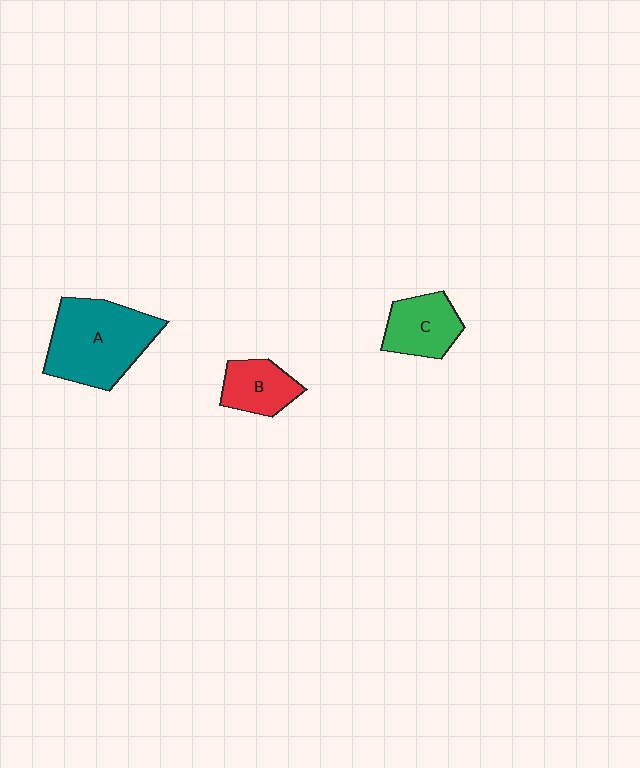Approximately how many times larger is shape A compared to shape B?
Approximately 2.2 times.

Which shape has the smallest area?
Shape B (red).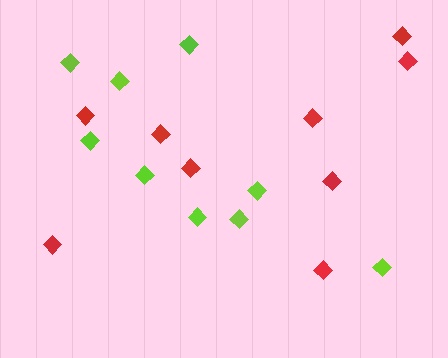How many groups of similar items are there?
There are 2 groups: one group of red diamonds (9) and one group of lime diamonds (9).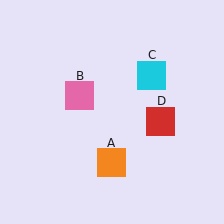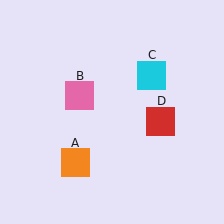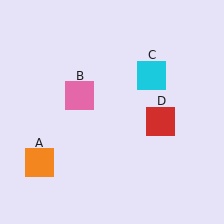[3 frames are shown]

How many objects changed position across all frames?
1 object changed position: orange square (object A).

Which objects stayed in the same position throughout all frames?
Pink square (object B) and cyan square (object C) and red square (object D) remained stationary.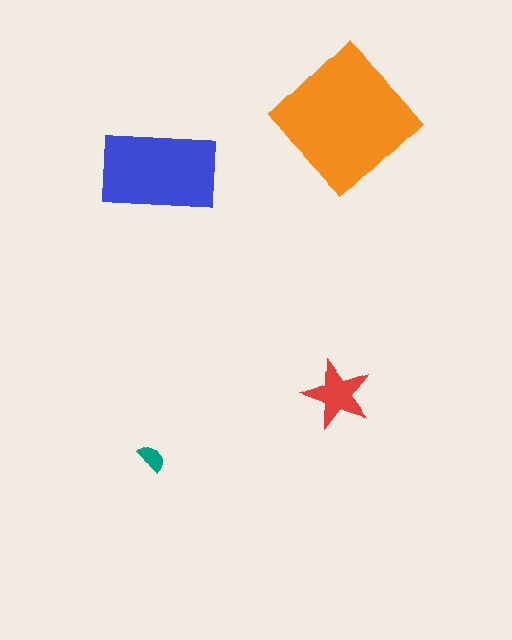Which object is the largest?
The orange diamond.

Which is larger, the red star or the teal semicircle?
The red star.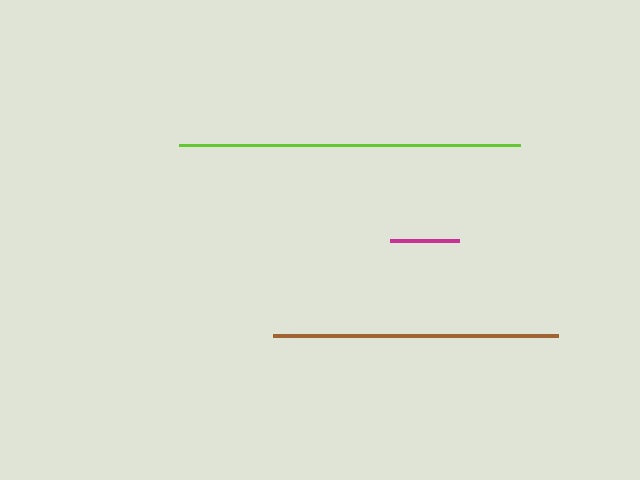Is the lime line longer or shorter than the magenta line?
The lime line is longer than the magenta line.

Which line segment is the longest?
The lime line is the longest at approximately 341 pixels.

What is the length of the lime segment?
The lime segment is approximately 341 pixels long.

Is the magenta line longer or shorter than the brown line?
The brown line is longer than the magenta line.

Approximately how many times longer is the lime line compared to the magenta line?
The lime line is approximately 4.9 times the length of the magenta line.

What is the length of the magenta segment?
The magenta segment is approximately 69 pixels long.